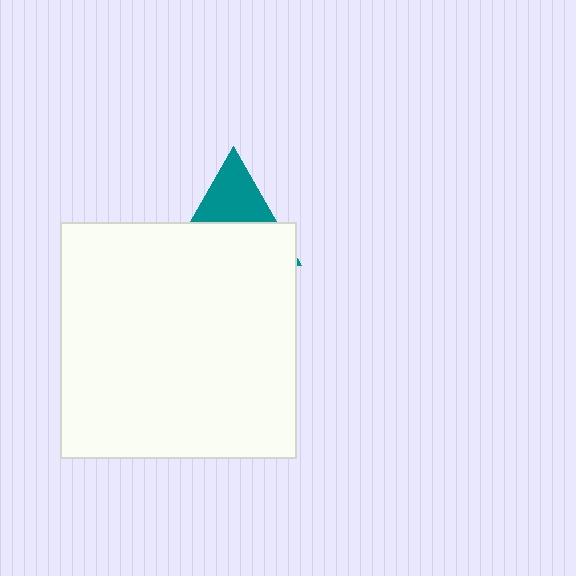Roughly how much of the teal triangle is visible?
A small part of it is visible (roughly 40%).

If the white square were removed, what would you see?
You would see the complete teal triangle.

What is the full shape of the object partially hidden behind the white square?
The partially hidden object is a teal triangle.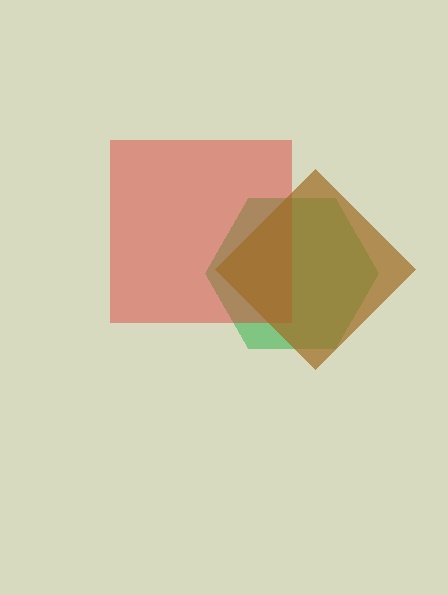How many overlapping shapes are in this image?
There are 3 overlapping shapes in the image.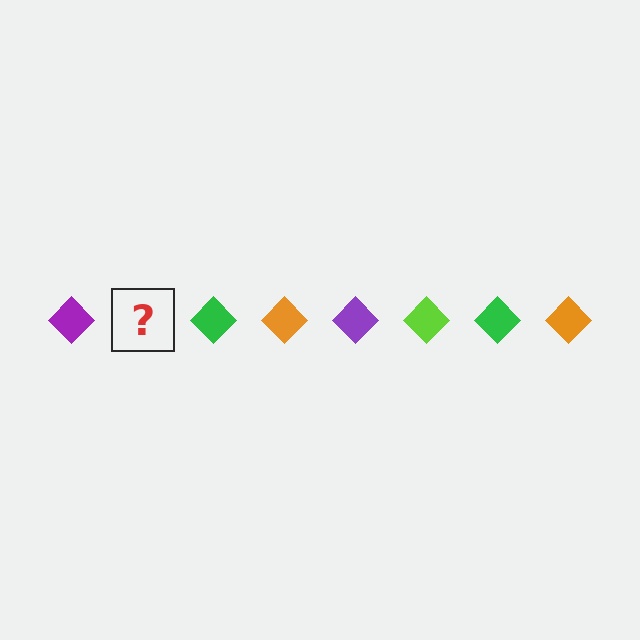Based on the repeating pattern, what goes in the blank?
The blank should be a lime diamond.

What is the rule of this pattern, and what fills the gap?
The rule is that the pattern cycles through purple, lime, green, orange diamonds. The gap should be filled with a lime diamond.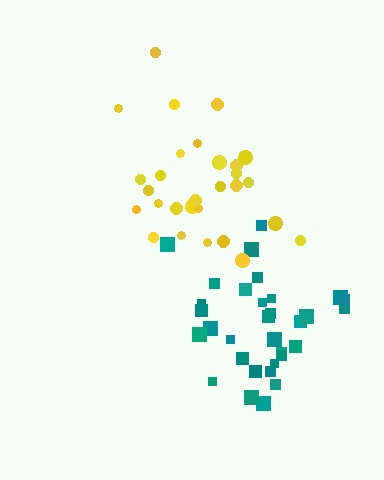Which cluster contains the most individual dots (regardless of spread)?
Teal (33).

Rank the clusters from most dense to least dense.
yellow, teal.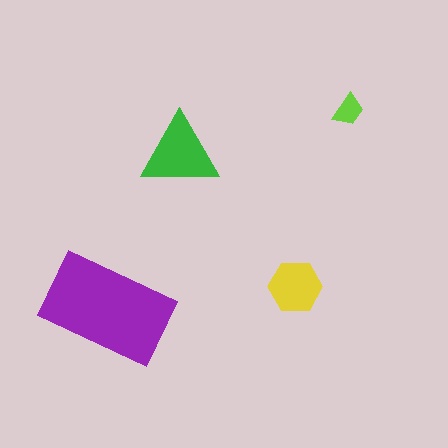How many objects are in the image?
There are 4 objects in the image.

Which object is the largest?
The purple rectangle.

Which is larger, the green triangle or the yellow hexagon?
The green triangle.